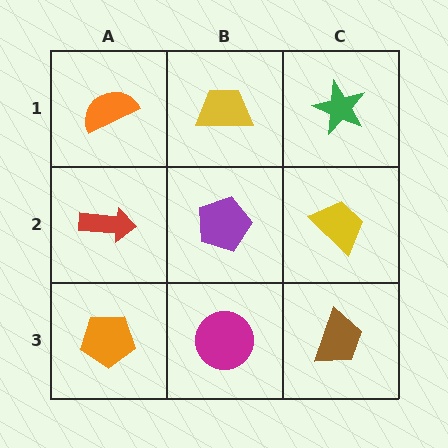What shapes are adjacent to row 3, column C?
A yellow trapezoid (row 2, column C), a magenta circle (row 3, column B).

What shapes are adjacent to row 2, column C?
A green star (row 1, column C), a brown trapezoid (row 3, column C), a purple pentagon (row 2, column B).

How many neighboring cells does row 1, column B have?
3.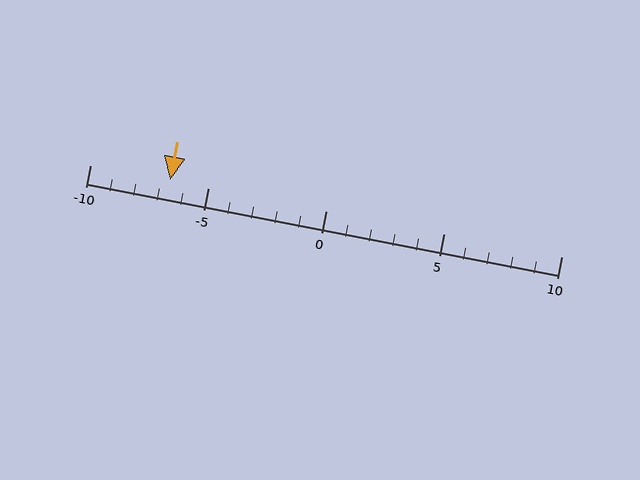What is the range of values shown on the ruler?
The ruler shows values from -10 to 10.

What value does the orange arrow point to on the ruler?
The orange arrow points to approximately -7.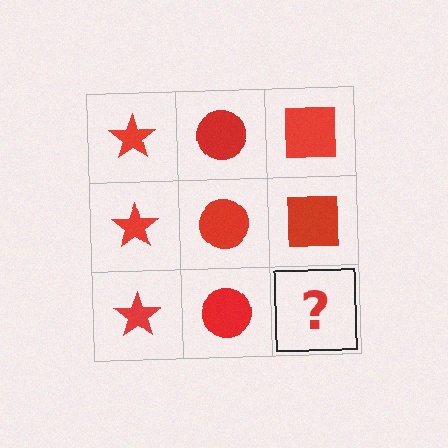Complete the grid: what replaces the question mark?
The question mark should be replaced with a red square.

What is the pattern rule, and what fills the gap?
The rule is that each column has a consistent shape. The gap should be filled with a red square.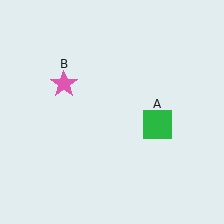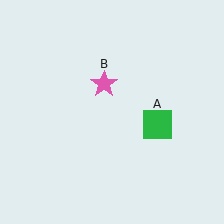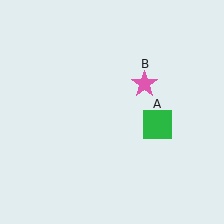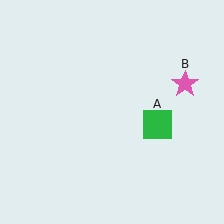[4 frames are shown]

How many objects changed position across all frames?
1 object changed position: pink star (object B).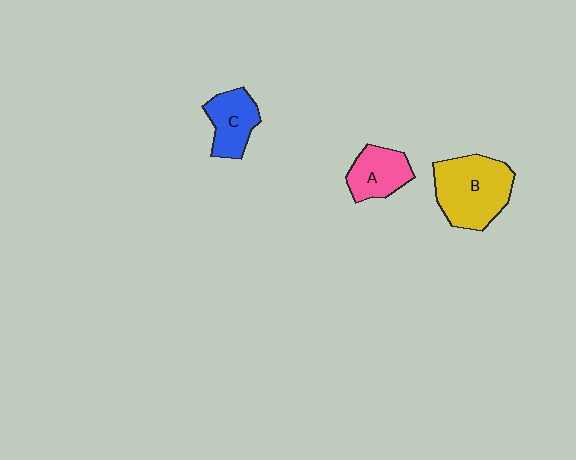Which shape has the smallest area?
Shape A (pink).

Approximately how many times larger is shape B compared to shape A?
Approximately 1.7 times.